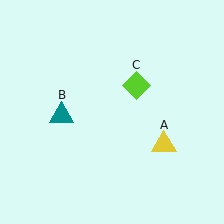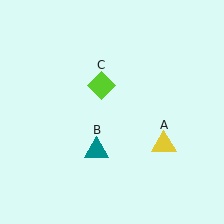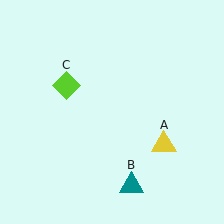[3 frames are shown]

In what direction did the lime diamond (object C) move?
The lime diamond (object C) moved left.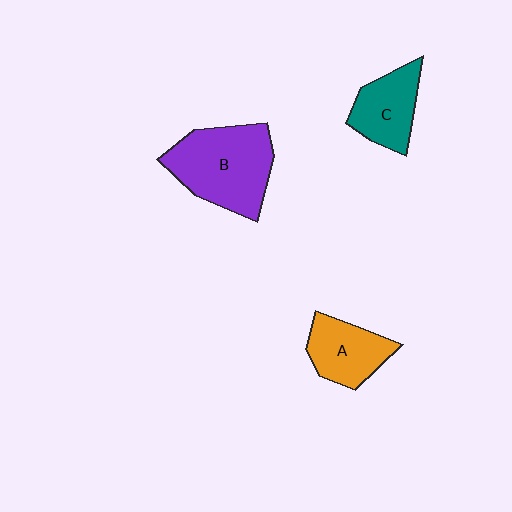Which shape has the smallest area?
Shape C (teal).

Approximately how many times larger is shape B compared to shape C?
Approximately 1.7 times.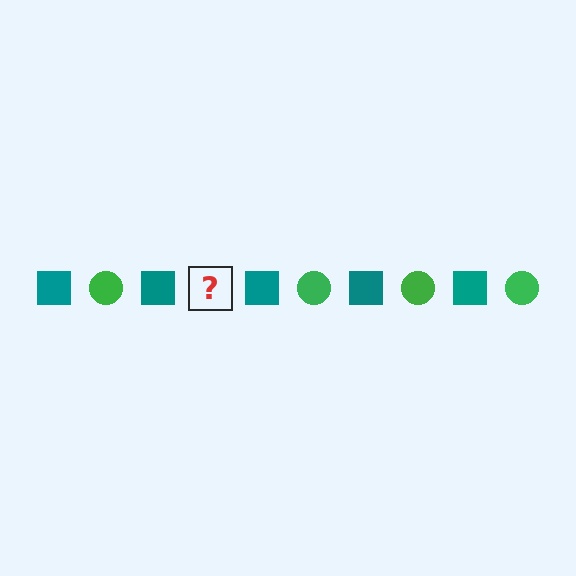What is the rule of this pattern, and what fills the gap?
The rule is that the pattern alternates between teal square and green circle. The gap should be filled with a green circle.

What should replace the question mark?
The question mark should be replaced with a green circle.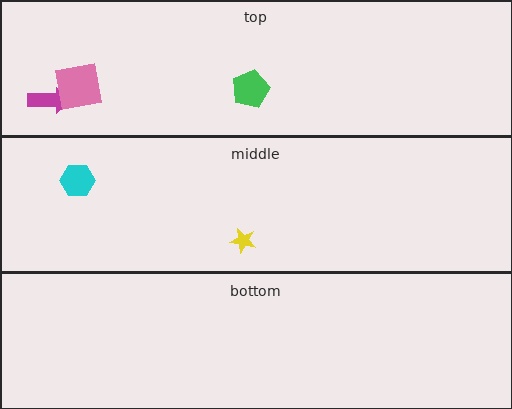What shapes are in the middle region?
The cyan hexagon, the yellow star.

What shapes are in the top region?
The magenta arrow, the green pentagon, the pink square.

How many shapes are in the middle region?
2.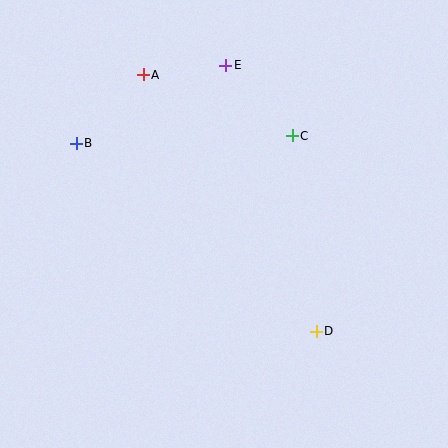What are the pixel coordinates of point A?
Point A is at (143, 75).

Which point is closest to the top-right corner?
Point C is closest to the top-right corner.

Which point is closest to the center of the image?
Point C at (292, 136) is closest to the center.